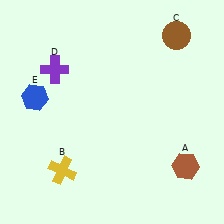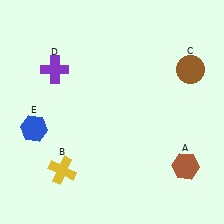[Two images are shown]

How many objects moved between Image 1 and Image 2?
2 objects moved between the two images.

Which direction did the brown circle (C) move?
The brown circle (C) moved down.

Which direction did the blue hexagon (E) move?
The blue hexagon (E) moved down.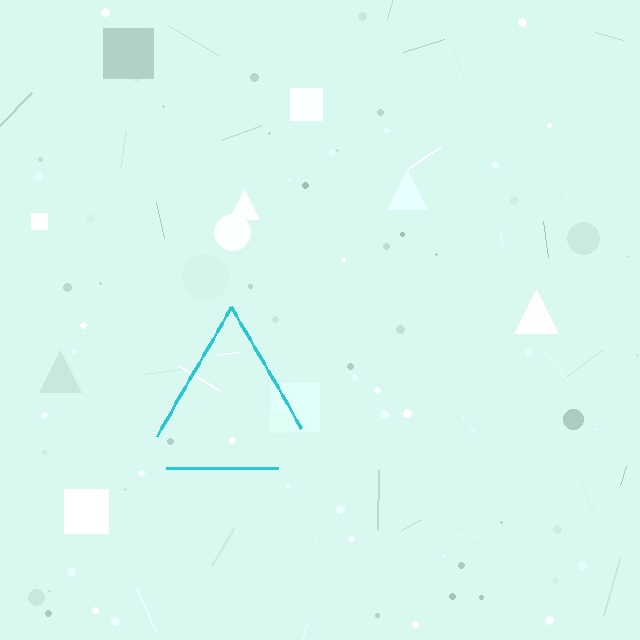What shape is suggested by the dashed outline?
The dashed outline suggests a triangle.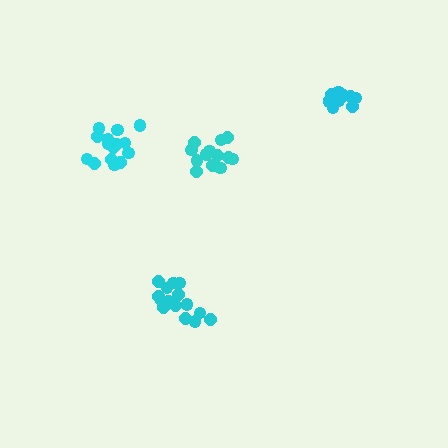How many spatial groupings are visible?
There are 4 spatial groupings.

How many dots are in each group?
Group 1: 15 dots, Group 2: 15 dots, Group 3: 12 dots, Group 4: 14 dots (56 total).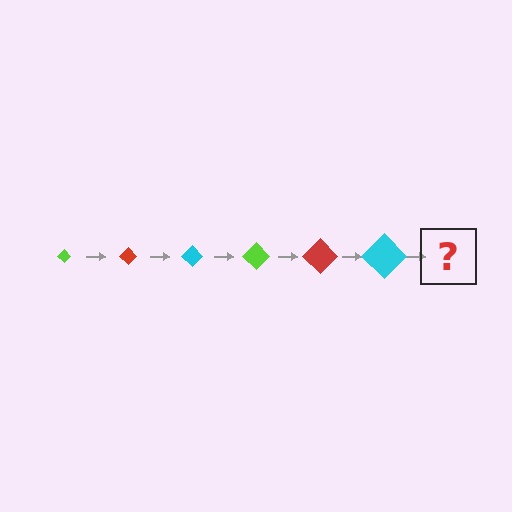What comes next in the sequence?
The next element should be a lime diamond, larger than the previous one.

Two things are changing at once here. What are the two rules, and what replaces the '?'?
The two rules are that the diamond grows larger each step and the color cycles through lime, red, and cyan. The '?' should be a lime diamond, larger than the previous one.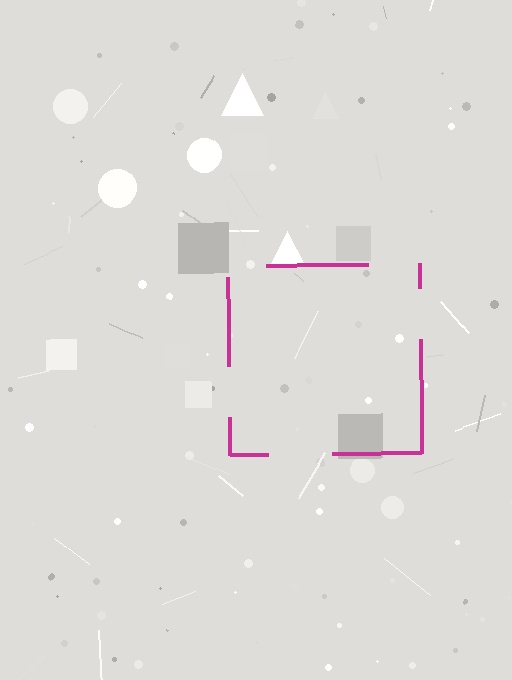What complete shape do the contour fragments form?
The contour fragments form a square.